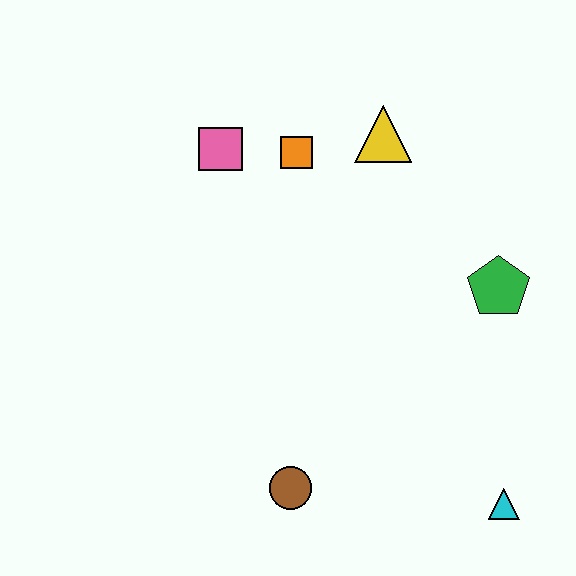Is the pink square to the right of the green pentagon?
No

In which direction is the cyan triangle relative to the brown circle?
The cyan triangle is to the right of the brown circle.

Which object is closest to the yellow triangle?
The orange square is closest to the yellow triangle.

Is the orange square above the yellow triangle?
No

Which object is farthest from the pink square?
The cyan triangle is farthest from the pink square.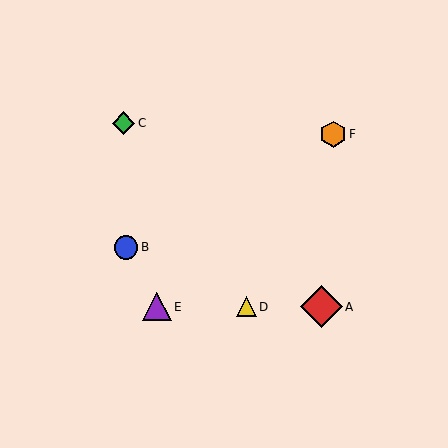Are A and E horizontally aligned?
Yes, both are at y≈307.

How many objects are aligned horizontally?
3 objects (A, D, E) are aligned horizontally.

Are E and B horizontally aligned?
No, E is at y≈307 and B is at y≈247.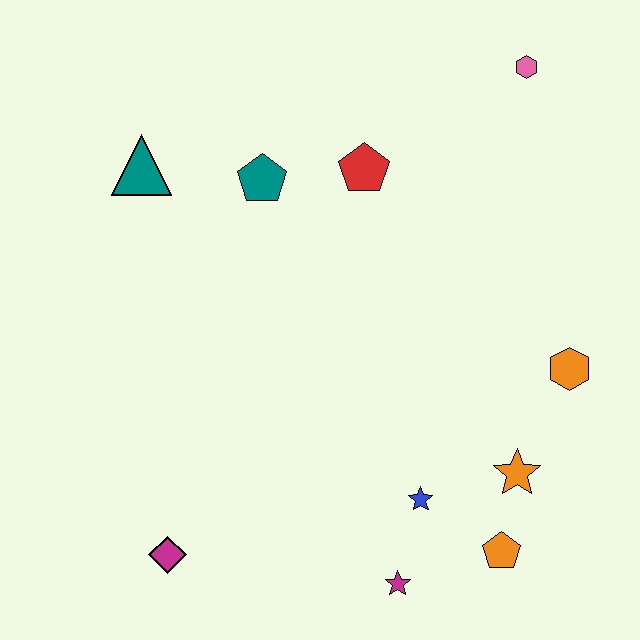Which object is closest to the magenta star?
The blue star is closest to the magenta star.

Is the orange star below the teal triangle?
Yes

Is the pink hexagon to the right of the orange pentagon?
Yes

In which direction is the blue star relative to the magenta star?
The blue star is above the magenta star.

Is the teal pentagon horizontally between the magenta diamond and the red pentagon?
Yes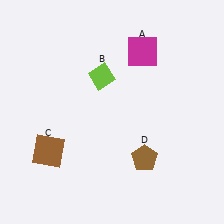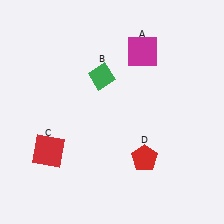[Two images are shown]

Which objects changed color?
B changed from lime to green. C changed from brown to red. D changed from brown to red.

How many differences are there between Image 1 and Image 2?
There are 3 differences between the two images.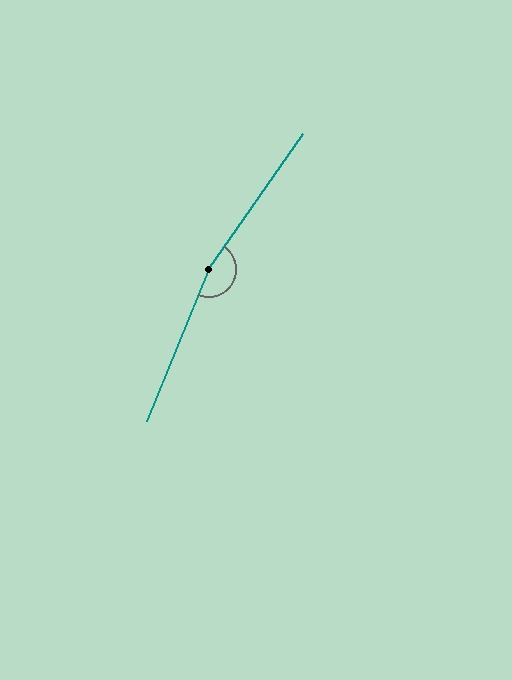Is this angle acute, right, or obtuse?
It is obtuse.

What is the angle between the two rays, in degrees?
Approximately 167 degrees.